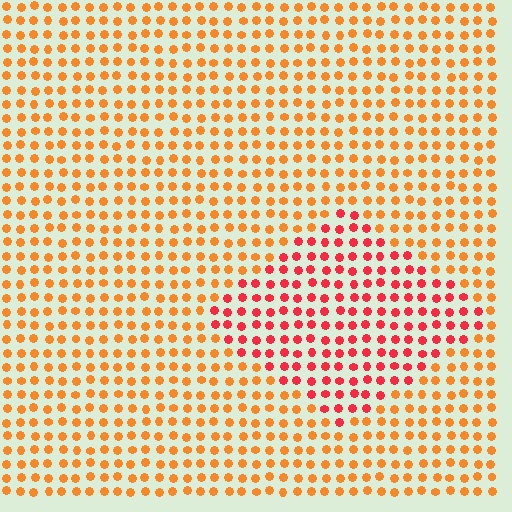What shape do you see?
I see a diamond.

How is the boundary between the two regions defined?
The boundary is defined purely by a slight shift in hue (about 35 degrees). Spacing, size, and orientation are identical on both sides.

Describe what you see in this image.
The image is filled with small orange elements in a uniform arrangement. A diamond-shaped region is visible where the elements are tinted to a slightly different hue, forming a subtle color boundary.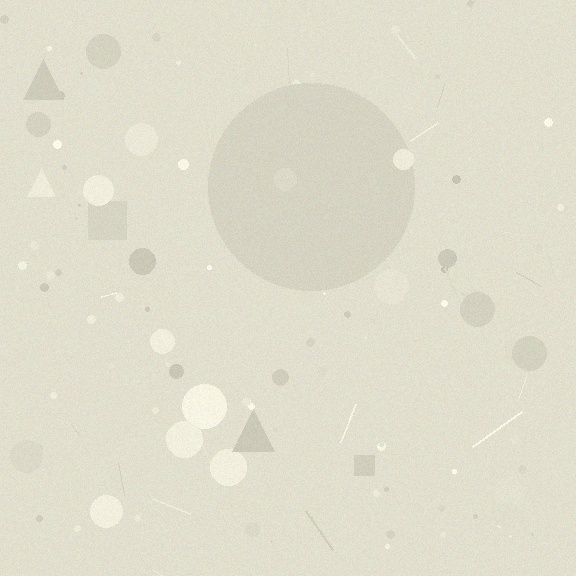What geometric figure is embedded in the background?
A circle is embedded in the background.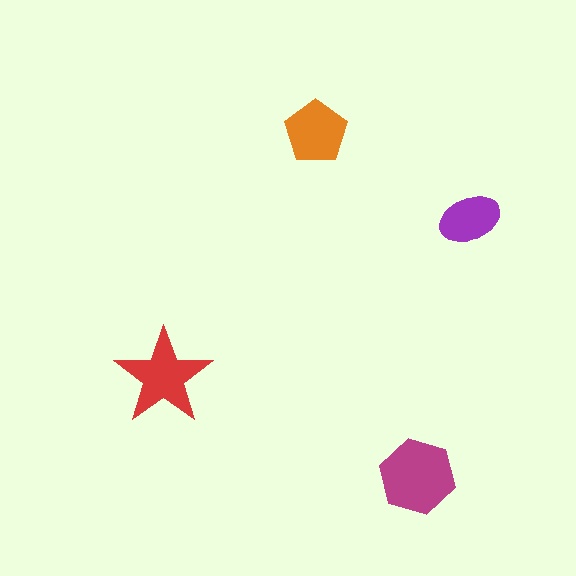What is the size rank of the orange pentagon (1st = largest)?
3rd.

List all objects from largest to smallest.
The magenta hexagon, the red star, the orange pentagon, the purple ellipse.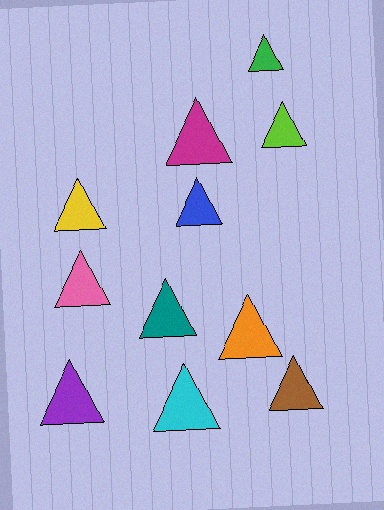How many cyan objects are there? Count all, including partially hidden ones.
There is 1 cyan object.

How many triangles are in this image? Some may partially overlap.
There are 11 triangles.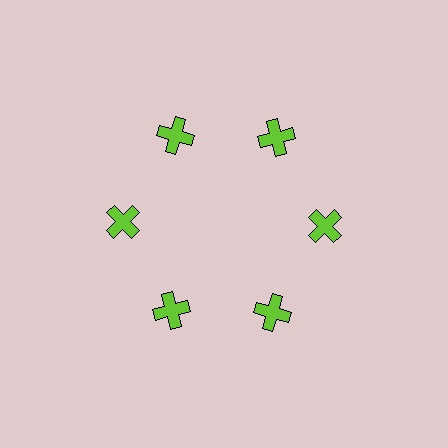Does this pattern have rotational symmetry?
Yes, this pattern has 6-fold rotational symmetry. It looks the same after rotating 60 degrees around the center.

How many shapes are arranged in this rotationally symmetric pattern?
There are 6 shapes, arranged in 6 groups of 1.